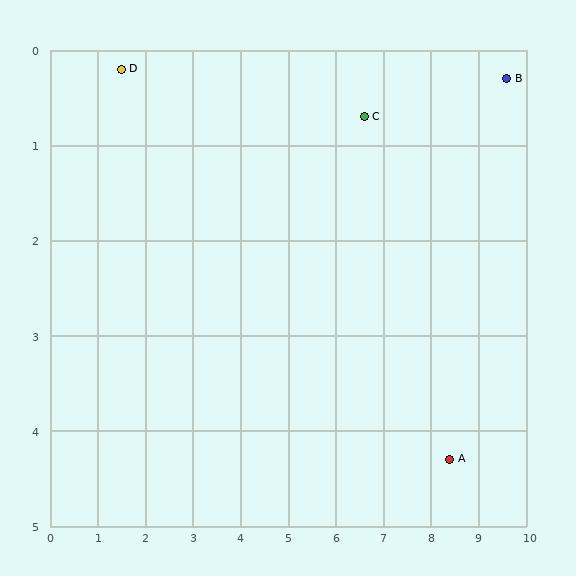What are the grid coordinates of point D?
Point D is at approximately (1.5, 0.2).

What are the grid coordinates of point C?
Point C is at approximately (6.6, 0.7).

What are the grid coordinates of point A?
Point A is at approximately (8.4, 4.3).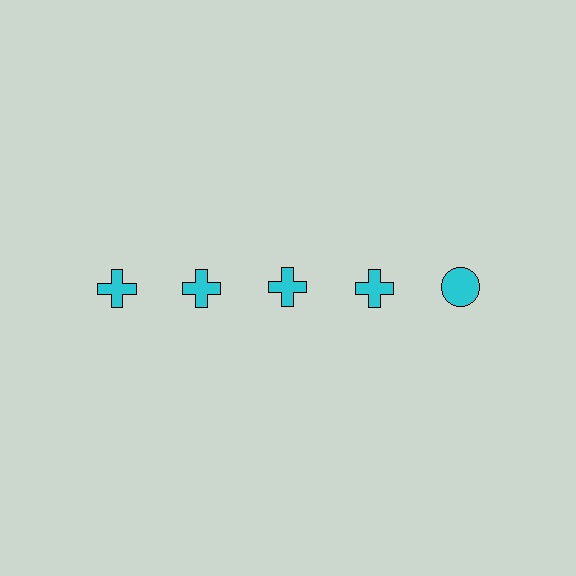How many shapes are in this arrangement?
There are 5 shapes arranged in a grid pattern.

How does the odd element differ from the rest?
It has a different shape: circle instead of cross.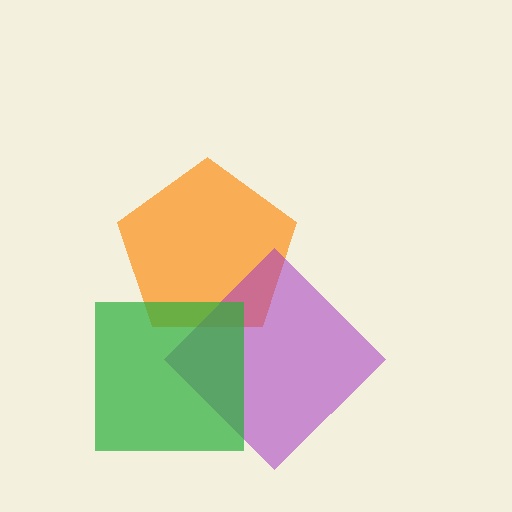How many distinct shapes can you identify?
There are 3 distinct shapes: an orange pentagon, a purple diamond, a green square.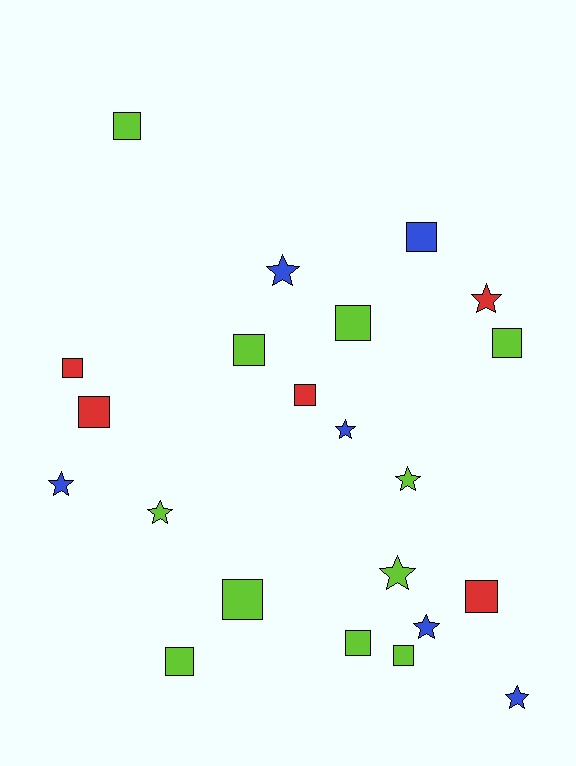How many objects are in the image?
There are 22 objects.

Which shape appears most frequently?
Square, with 13 objects.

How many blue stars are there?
There are 5 blue stars.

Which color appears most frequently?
Lime, with 11 objects.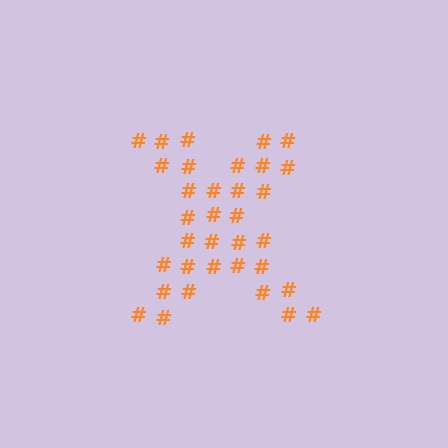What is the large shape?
The large shape is the letter X.